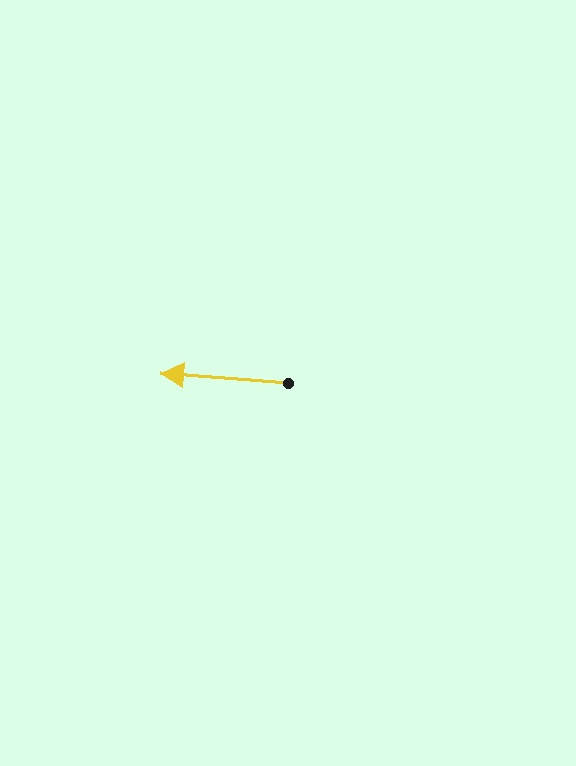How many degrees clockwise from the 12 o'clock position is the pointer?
Approximately 274 degrees.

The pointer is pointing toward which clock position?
Roughly 9 o'clock.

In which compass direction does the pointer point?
West.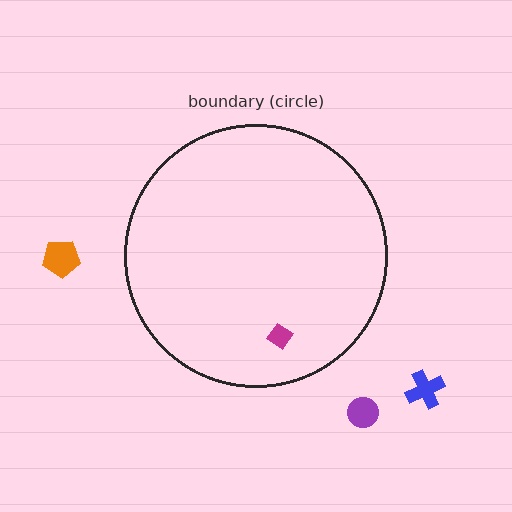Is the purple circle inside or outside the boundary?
Outside.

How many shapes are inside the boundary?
1 inside, 3 outside.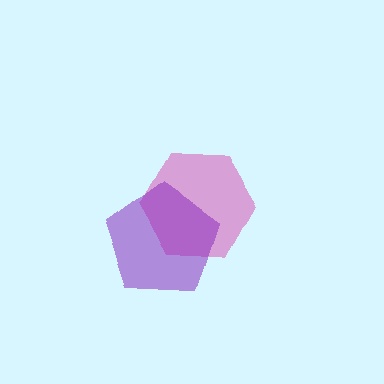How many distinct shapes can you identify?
There are 2 distinct shapes: a pink hexagon, a purple pentagon.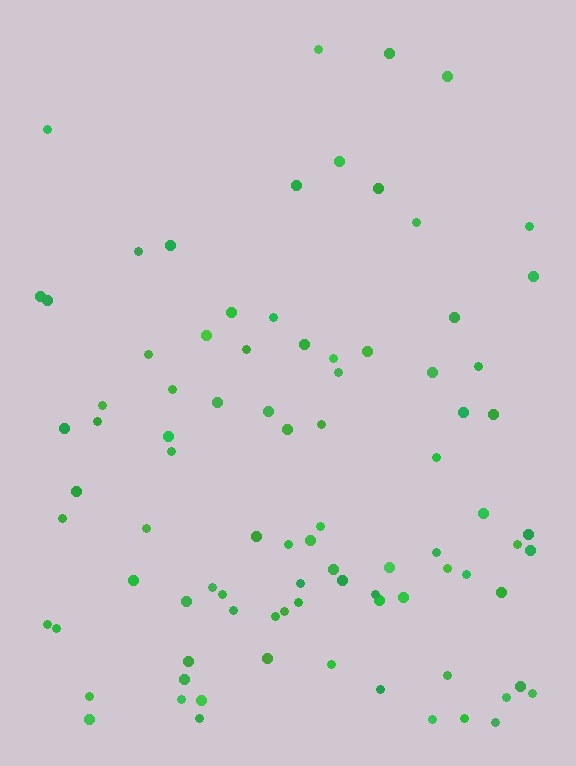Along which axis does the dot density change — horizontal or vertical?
Vertical.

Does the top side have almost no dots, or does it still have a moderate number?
Still a moderate number, just noticeably fewer than the bottom.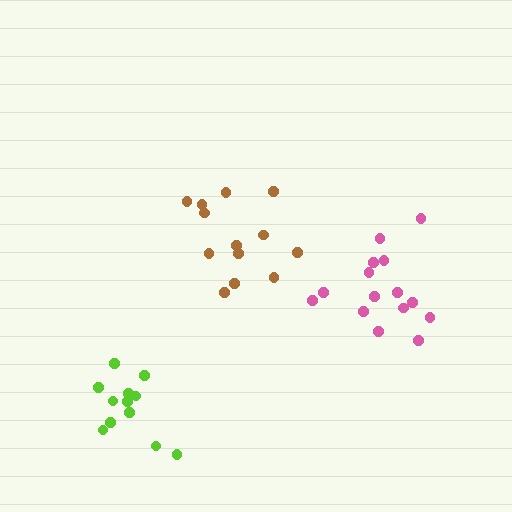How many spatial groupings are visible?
There are 3 spatial groupings.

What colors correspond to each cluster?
The clusters are colored: brown, pink, lime.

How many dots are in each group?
Group 1: 13 dots, Group 2: 15 dots, Group 3: 12 dots (40 total).